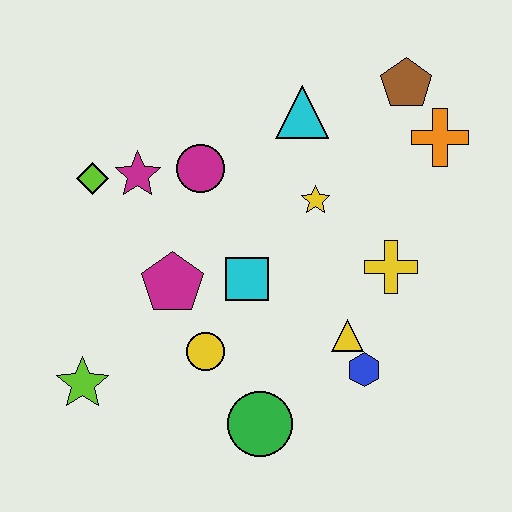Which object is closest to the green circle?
The yellow circle is closest to the green circle.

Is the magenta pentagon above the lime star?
Yes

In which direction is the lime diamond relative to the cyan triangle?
The lime diamond is to the left of the cyan triangle.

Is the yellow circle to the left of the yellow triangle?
Yes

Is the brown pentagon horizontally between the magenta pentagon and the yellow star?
No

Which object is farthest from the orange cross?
The lime star is farthest from the orange cross.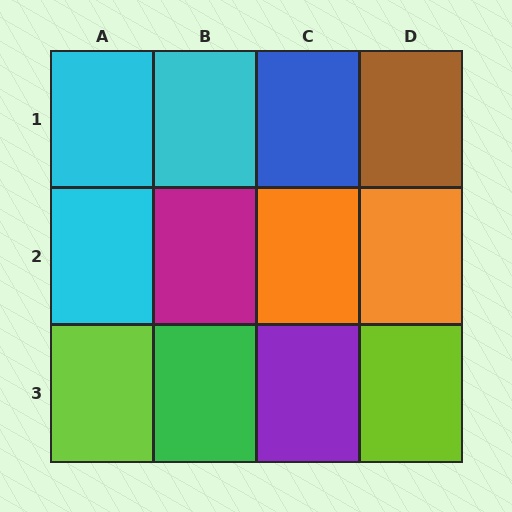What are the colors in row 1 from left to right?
Cyan, cyan, blue, brown.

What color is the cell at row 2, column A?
Cyan.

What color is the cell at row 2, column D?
Orange.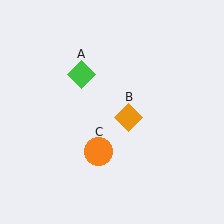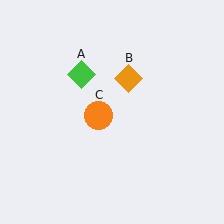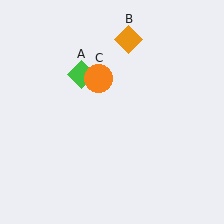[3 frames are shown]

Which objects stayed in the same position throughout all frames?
Green diamond (object A) remained stationary.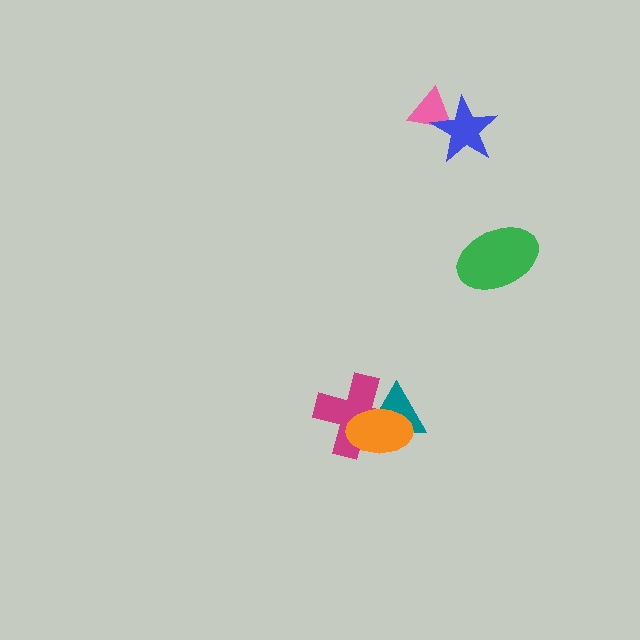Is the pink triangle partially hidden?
Yes, it is partially covered by another shape.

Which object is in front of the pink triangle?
The blue star is in front of the pink triangle.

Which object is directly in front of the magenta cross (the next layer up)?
The teal triangle is directly in front of the magenta cross.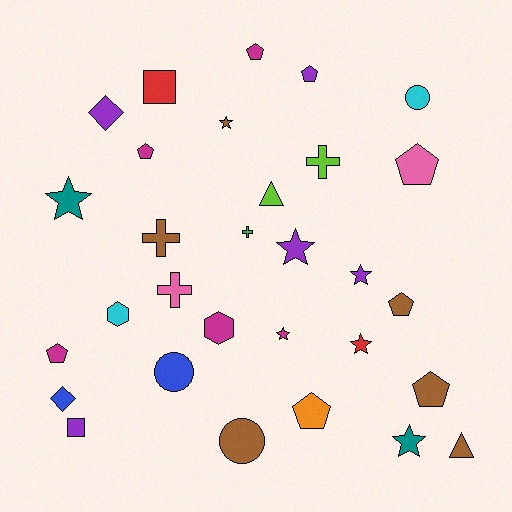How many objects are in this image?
There are 30 objects.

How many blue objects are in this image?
There are 2 blue objects.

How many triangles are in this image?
There are 2 triangles.